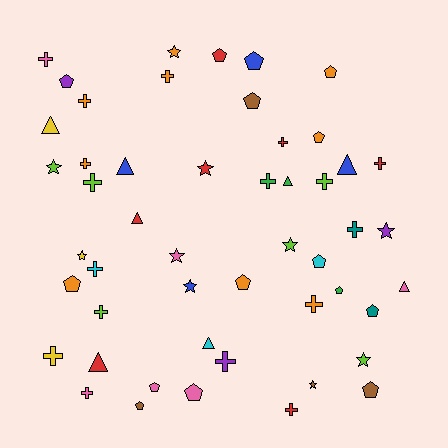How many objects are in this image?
There are 50 objects.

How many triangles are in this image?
There are 8 triangles.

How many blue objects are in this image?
There are 4 blue objects.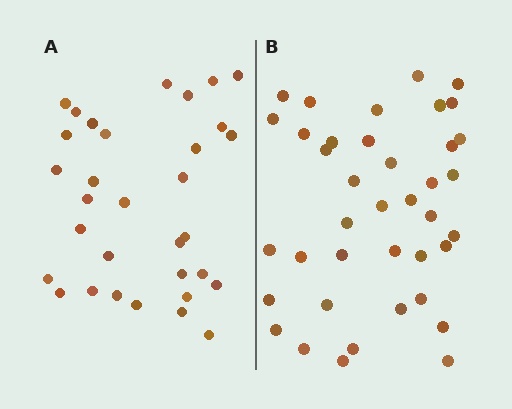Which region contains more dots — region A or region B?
Region B (the right region) has more dots.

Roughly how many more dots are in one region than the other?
Region B has roughly 8 or so more dots than region A.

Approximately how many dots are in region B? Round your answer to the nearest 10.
About 40 dots. (The exact count is 39, which rounds to 40.)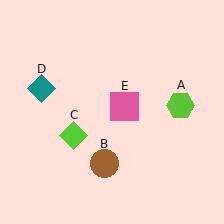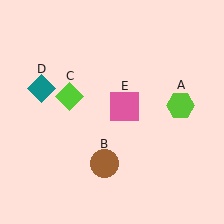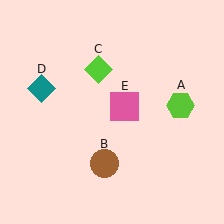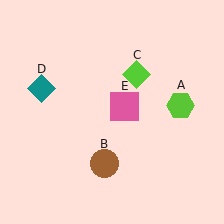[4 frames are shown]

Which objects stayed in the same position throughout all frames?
Lime hexagon (object A) and brown circle (object B) and teal diamond (object D) and pink square (object E) remained stationary.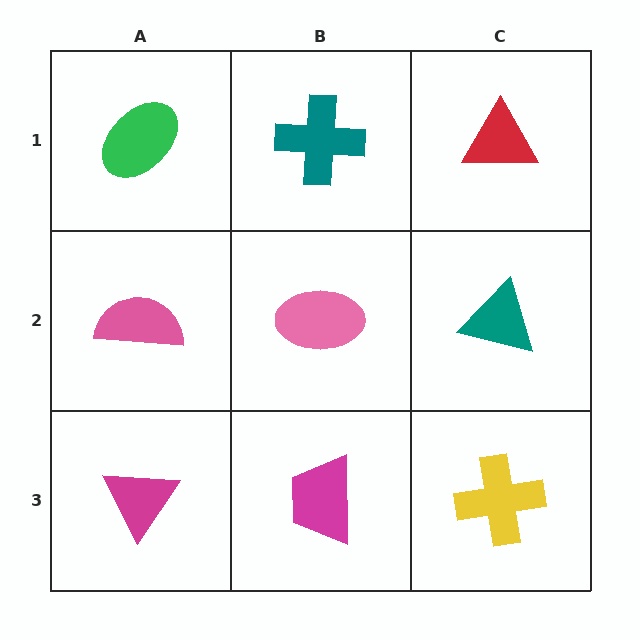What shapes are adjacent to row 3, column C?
A teal triangle (row 2, column C), a magenta trapezoid (row 3, column B).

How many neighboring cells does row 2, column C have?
3.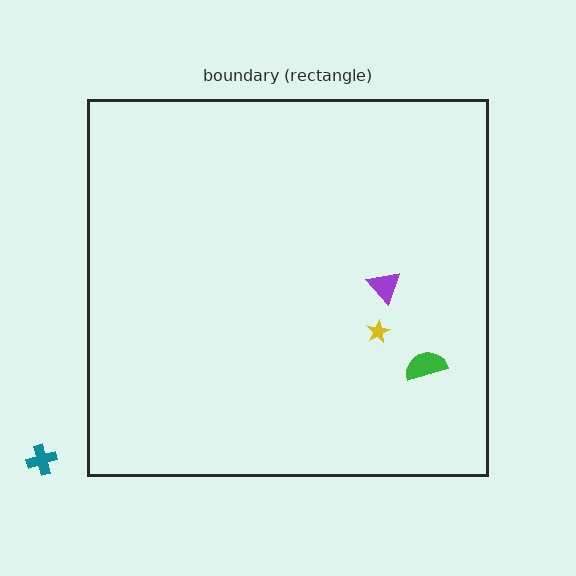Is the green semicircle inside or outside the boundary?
Inside.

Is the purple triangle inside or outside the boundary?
Inside.